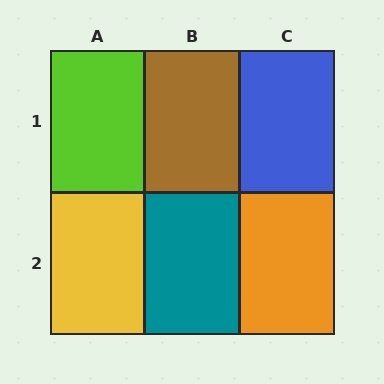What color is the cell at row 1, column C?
Blue.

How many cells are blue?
1 cell is blue.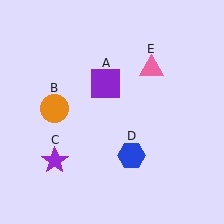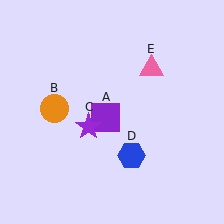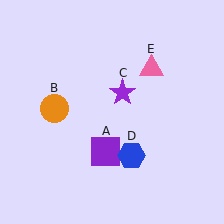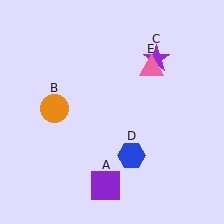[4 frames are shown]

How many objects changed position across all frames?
2 objects changed position: purple square (object A), purple star (object C).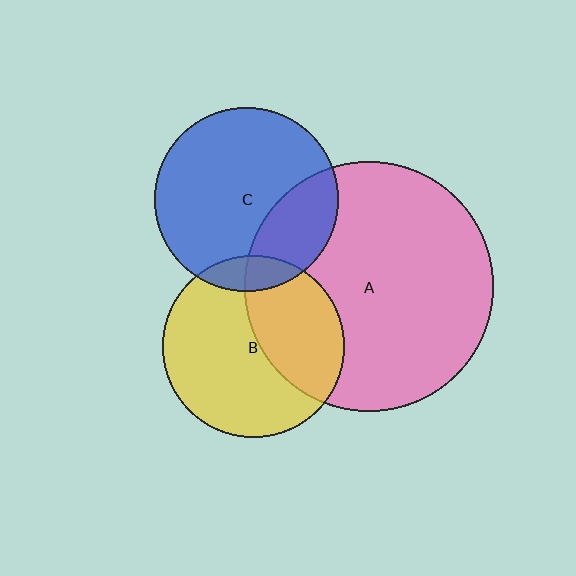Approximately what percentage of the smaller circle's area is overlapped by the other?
Approximately 25%.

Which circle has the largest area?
Circle A (pink).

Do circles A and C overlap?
Yes.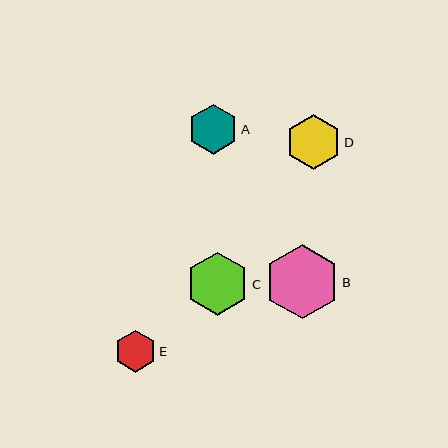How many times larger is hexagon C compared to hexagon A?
Hexagon C is approximately 1.3 times the size of hexagon A.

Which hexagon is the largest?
Hexagon B is the largest with a size of approximately 74 pixels.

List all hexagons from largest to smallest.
From largest to smallest: B, C, D, A, E.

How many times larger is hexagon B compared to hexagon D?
Hexagon B is approximately 1.4 times the size of hexagon D.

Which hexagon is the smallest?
Hexagon E is the smallest with a size of approximately 42 pixels.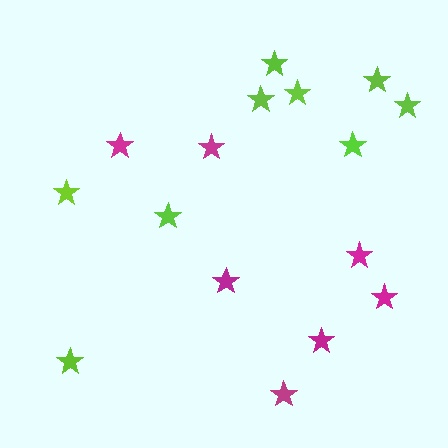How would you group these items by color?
There are 2 groups: one group of lime stars (9) and one group of magenta stars (7).